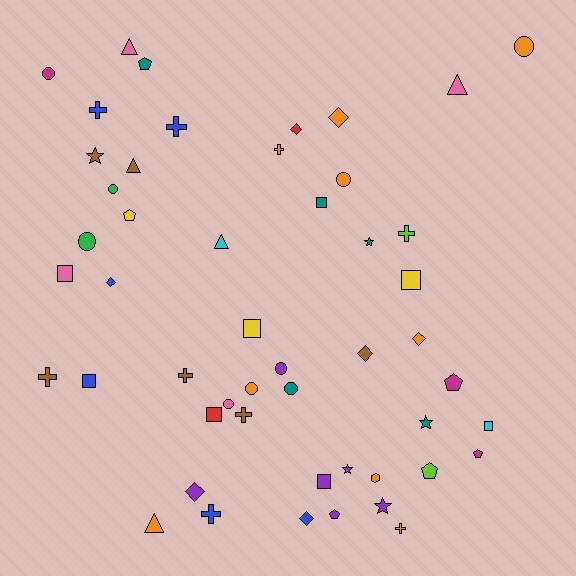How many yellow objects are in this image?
There are 3 yellow objects.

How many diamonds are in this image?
There are 7 diamonds.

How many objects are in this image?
There are 50 objects.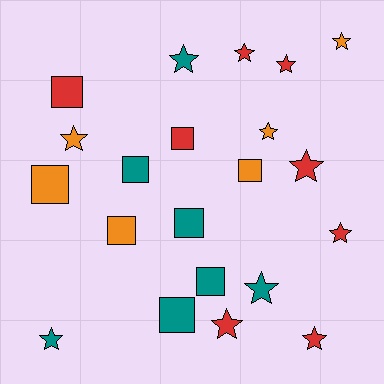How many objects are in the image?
There are 21 objects.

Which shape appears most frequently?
Star, with 12 objects.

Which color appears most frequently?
Red, with 8 objects.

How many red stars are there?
There are 6 red stars.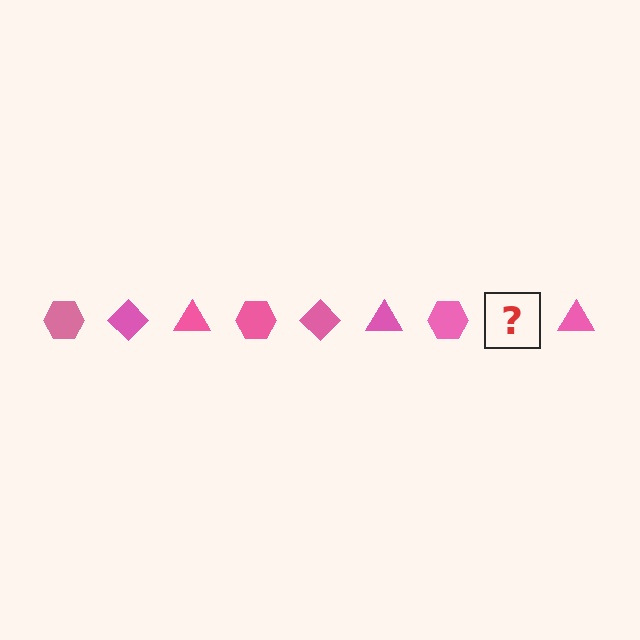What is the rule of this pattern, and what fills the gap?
The rule is that the pattern cycles through hexagon, diamond, triangle shapes in pink. The gap should be filled with a pink diamond.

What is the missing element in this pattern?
The missing element is a pink diamond.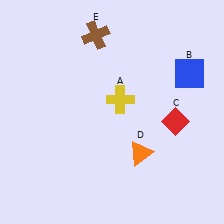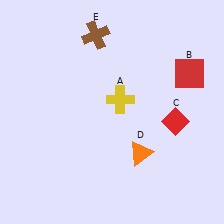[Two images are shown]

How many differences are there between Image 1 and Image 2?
There is 1 difference between the two images.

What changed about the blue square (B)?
In Image 1, B is blue. In Image 2, it changed to red.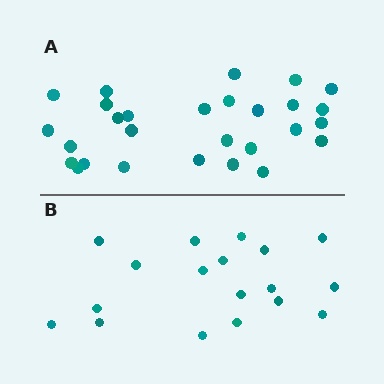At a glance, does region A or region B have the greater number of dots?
Region A (the top region) has more dots.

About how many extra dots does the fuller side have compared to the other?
Region A has roughly 10 or so more dots than region B.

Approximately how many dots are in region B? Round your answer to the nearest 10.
About 20 dots. (The exact count is 18, which rounds to 20.)